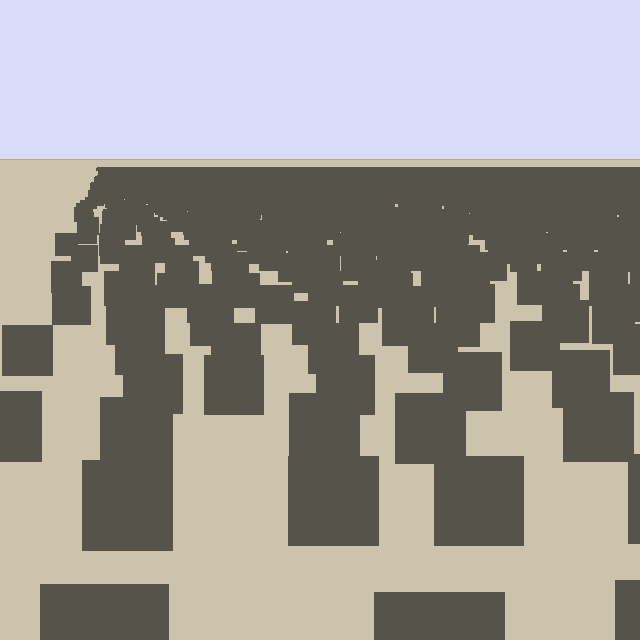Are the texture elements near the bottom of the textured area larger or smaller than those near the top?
Larger. Near the bottom, elements are closer to the viewer and appear at a bigger on-screen size.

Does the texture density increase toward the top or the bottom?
Density increases toward the top.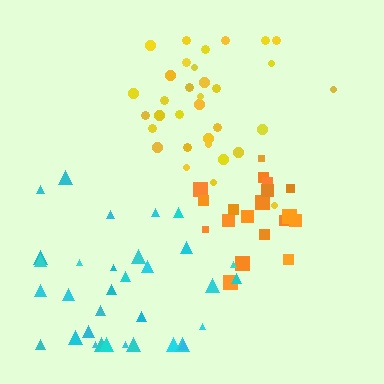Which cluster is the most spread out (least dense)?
Cyan.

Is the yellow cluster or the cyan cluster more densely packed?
Yellow.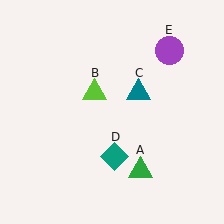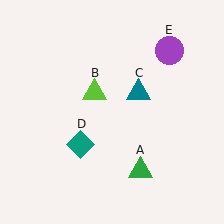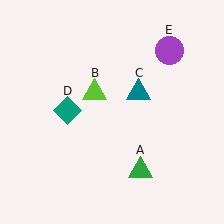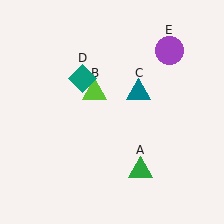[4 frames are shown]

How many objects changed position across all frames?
1 object changed position: teal diamond (object D).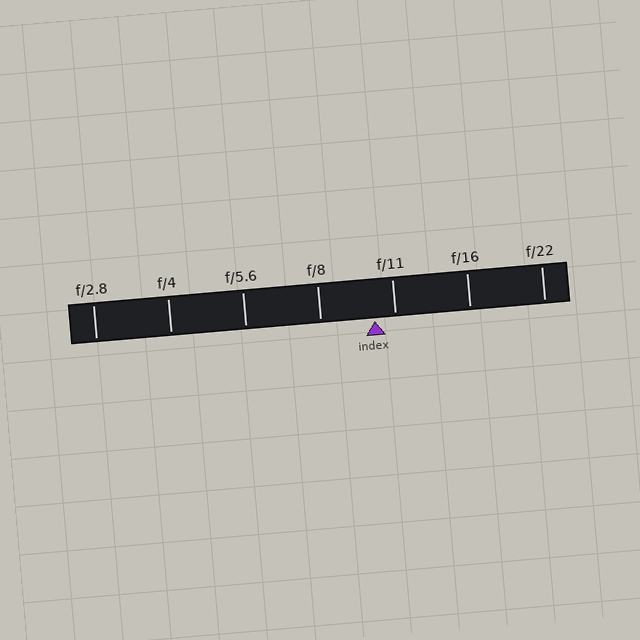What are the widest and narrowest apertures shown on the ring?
The widest aperture shown is f/2.8 and the narrowest is f/22.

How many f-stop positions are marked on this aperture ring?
There are 7 f-stop positions marked.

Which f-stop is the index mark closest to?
The index mark is closest to f/11.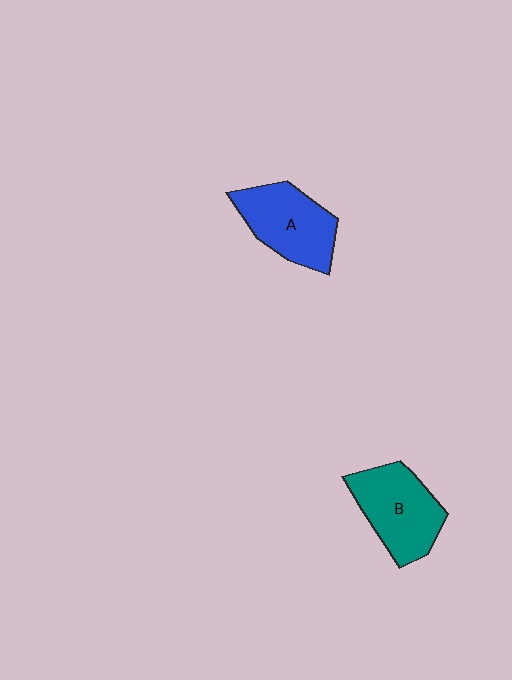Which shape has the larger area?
Shape B (teal).